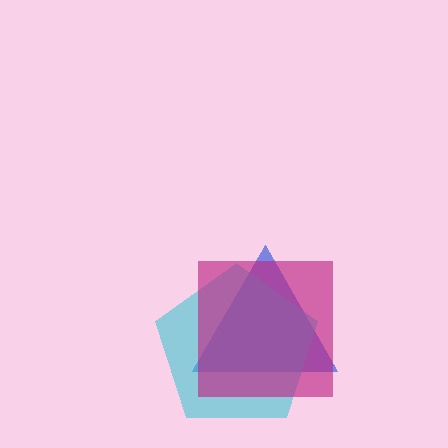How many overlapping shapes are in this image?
There are 3 overlapping shapes in the image.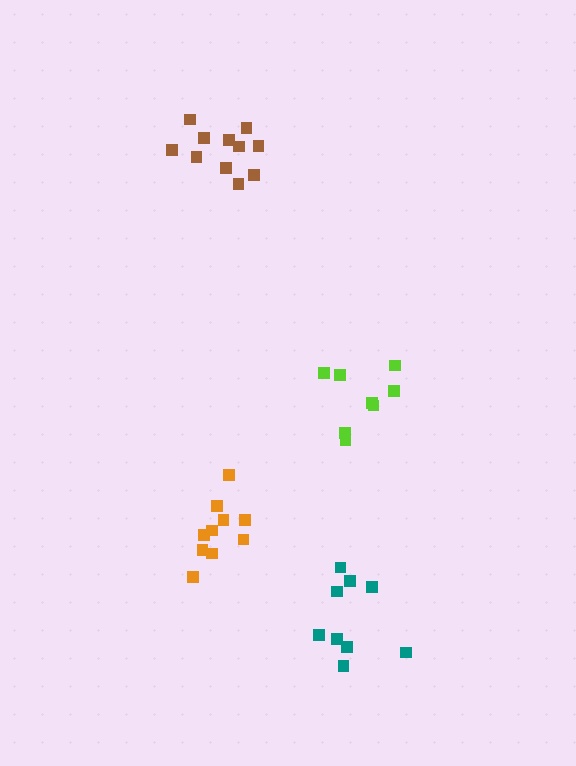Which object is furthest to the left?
The orange cluster is leftmost.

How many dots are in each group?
Group 1: 8 dots, Group 2: 10 dots, Group 3: 11 dots, Group 4: 9 dots (38 total).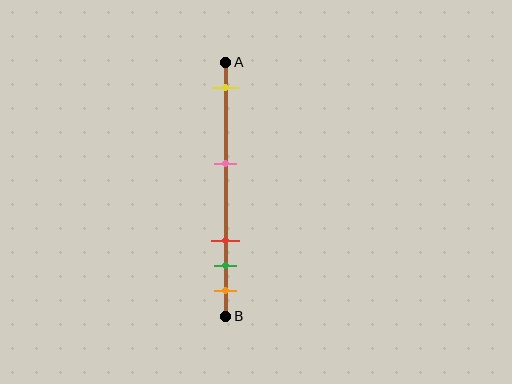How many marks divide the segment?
There are 5 marks dividing the segment.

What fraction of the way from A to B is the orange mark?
The orange mark is approximately 90% (0.9) of the way from A to B.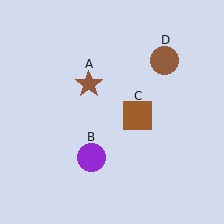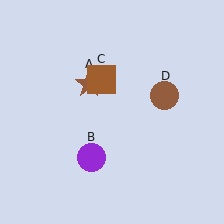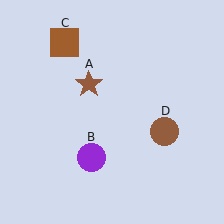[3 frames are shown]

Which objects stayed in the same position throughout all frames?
Brown star (object A) and purple circle (object B) remained stationary.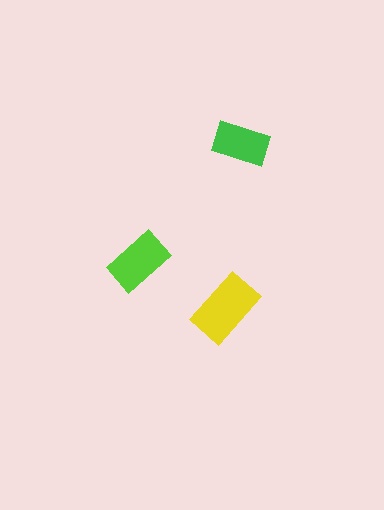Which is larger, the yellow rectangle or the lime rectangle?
The yellow one.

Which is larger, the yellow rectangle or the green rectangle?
The yellow one.